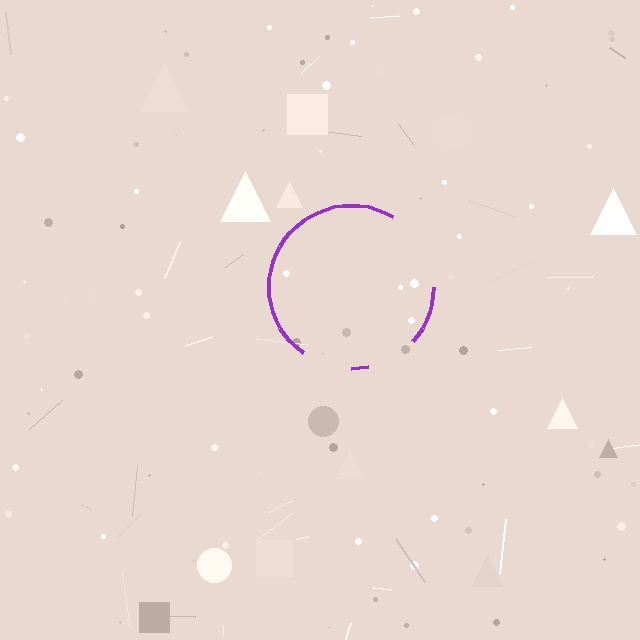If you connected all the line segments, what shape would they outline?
They would outline a circle.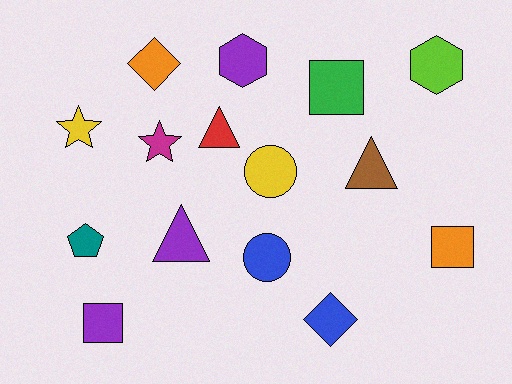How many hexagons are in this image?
There are 2 hexagons.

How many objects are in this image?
There are 15 objects.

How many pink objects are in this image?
There are no pink objects.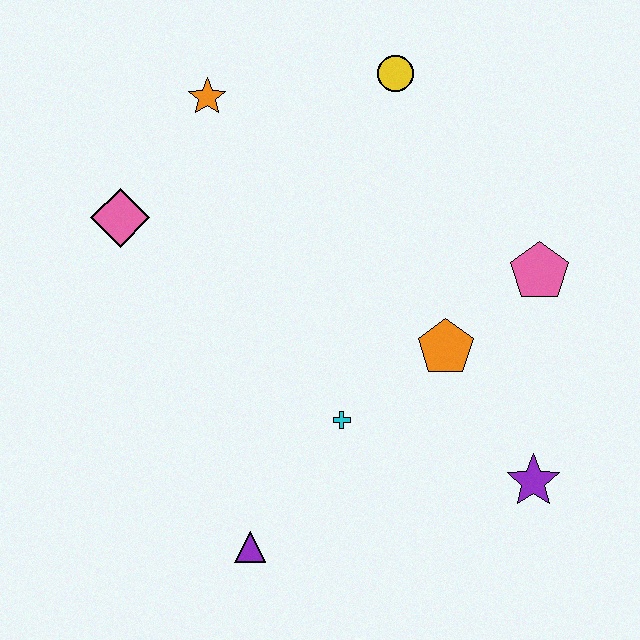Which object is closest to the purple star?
The orange pentagon is closest to the purple star.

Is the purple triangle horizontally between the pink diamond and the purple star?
Yes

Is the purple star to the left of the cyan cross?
No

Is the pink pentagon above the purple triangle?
Yes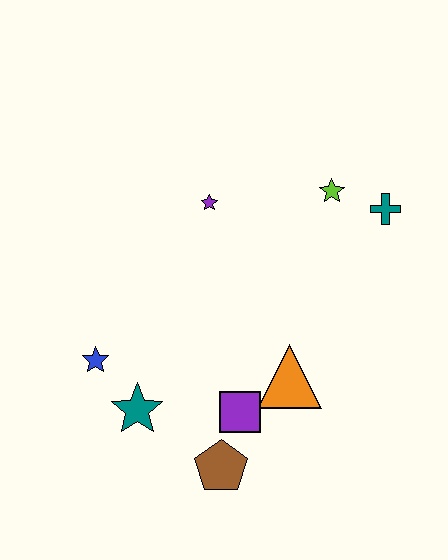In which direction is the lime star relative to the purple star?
The lime star is to the right of the purple star.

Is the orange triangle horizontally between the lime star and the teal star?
Yes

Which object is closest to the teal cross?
The lime star is closest to the teal cross.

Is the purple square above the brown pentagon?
Yes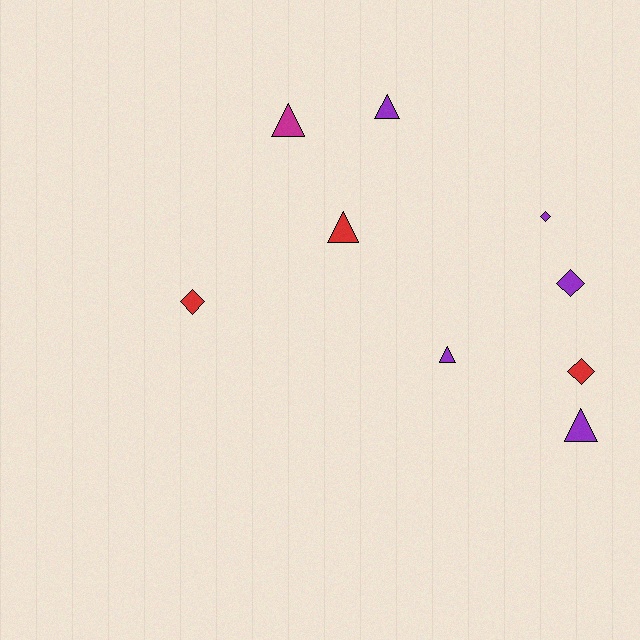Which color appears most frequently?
Purple, with 5 objects.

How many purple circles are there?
There are no purple circles.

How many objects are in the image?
There are 9 objects.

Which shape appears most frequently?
Triangle, with 5 objects.